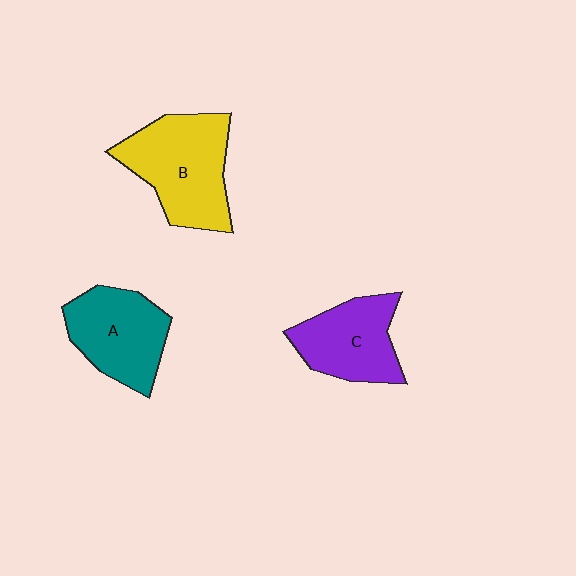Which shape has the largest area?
Shape B (yellow).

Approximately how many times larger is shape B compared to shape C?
Approximately 1.3 times.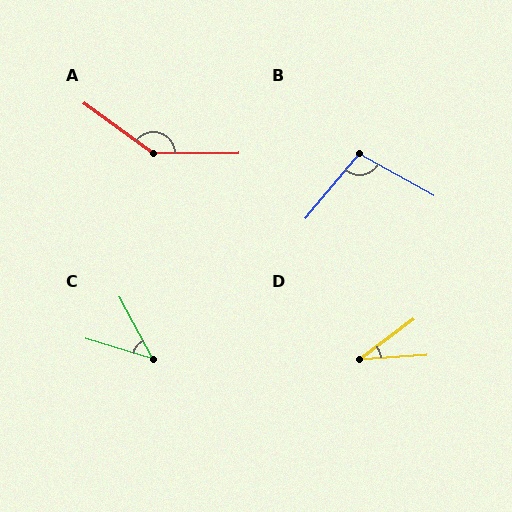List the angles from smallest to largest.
D (33°), C (45°), B (101°), A (143°).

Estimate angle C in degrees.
Approximately 45 degrees.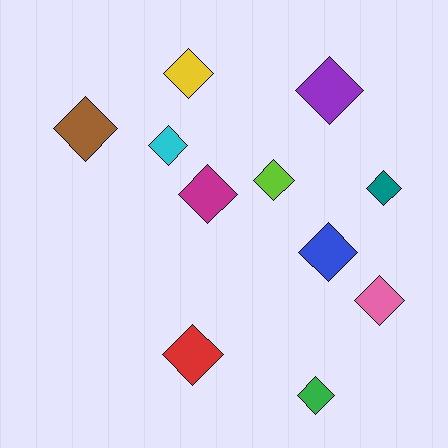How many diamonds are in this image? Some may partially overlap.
There are 11 diamonds.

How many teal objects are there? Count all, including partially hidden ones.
There is 1 teal object.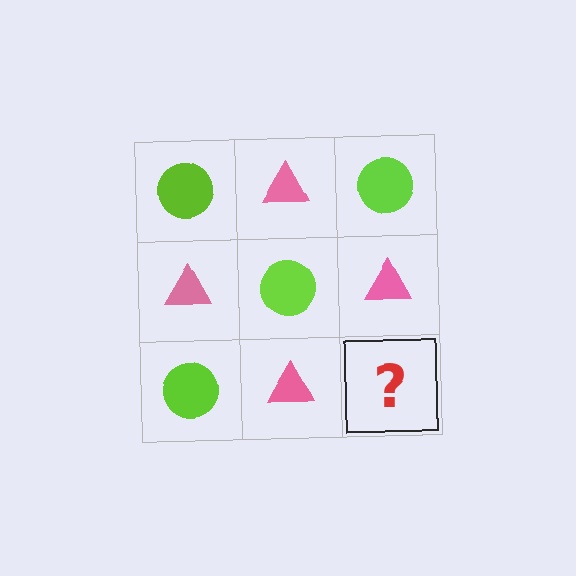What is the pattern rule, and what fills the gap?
The rule is that it alternates lime circle and pink triangle in a checkerboard pattern. The gap should be filled with a lime circle.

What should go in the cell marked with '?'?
The missing cell should contain a lime circle.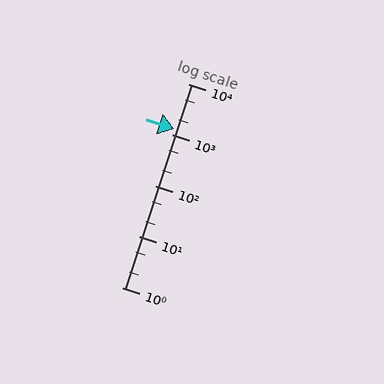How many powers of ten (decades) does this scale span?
The scale spans 4 decades, from 1 to 10000.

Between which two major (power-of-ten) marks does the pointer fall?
The pointer is between 1000 and 10000.